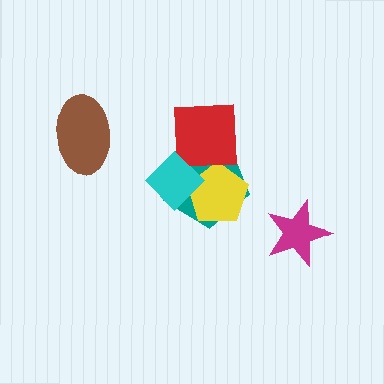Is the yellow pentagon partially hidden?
Yes, it is partially covered by another shape.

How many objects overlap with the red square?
3 objects overlap with the red square.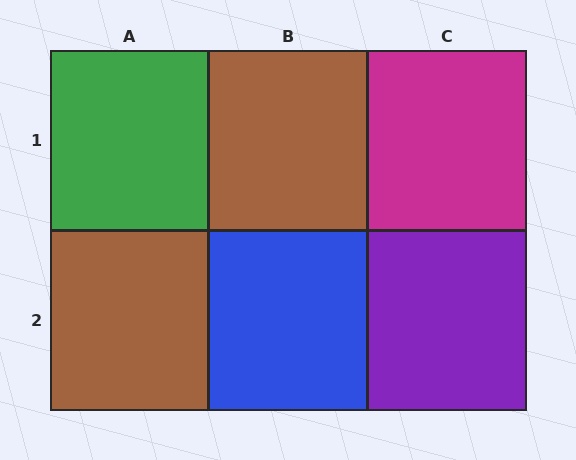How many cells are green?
1 cell is green.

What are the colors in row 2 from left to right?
Brown, blue, purple.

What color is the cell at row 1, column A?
Green.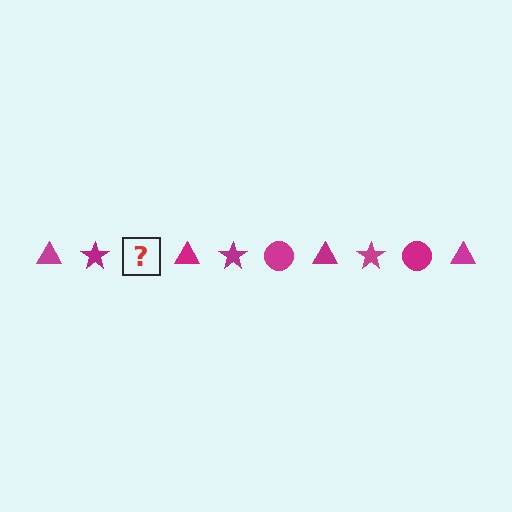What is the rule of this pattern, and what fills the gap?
The rule is that the pattern cycles through triangle, star, circle shapes in magenta. The gap should be filled with a magenta circle.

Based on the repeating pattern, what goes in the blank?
The blank should be a magenta circle.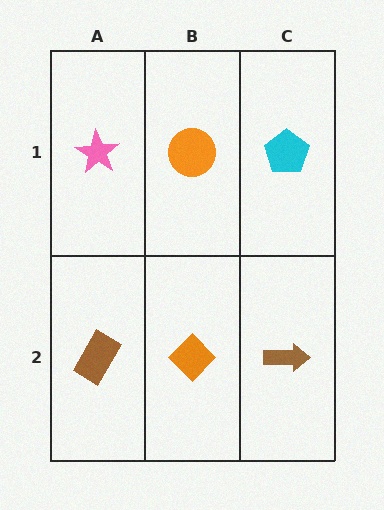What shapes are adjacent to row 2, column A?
A pink star (row 1, column A), an orange diamond (row 2, column B).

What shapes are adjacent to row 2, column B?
An orange circle (row 1, column B), a brown rectangle (row 2, column A), a brown arrow (row 2, column C).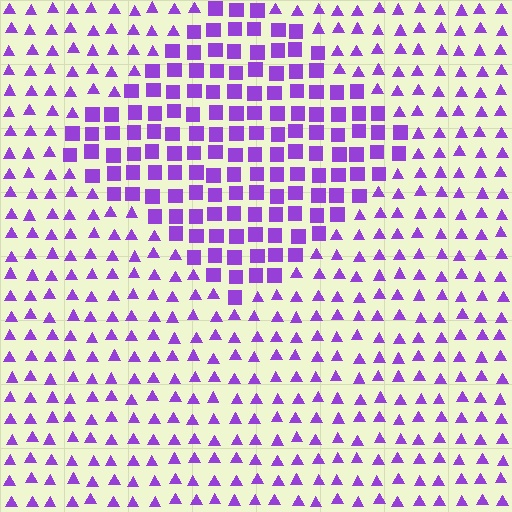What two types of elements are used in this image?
The image uses squares inside the diamond region and triangles outside it.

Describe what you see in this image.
The image is filled with small purple elements arranged in a uniform grid. A diamond-shaped region contains squares, while the surrounding area contains triangles. The boundary is defined purely by the change in element shape.